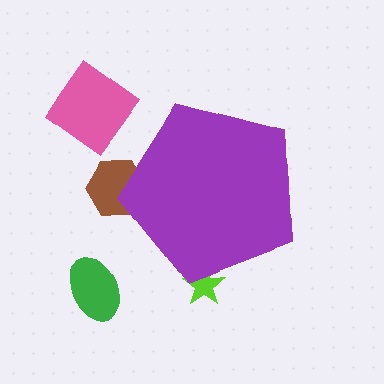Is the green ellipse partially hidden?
No, the green ellipse is fully visible.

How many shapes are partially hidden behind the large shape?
2 shapes are partially hidden.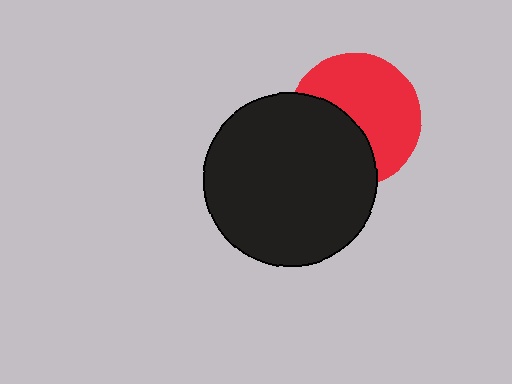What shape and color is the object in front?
The object in front is a black circle.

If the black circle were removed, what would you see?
You would see the complete red circle.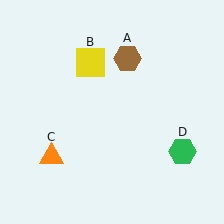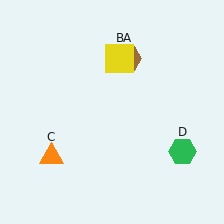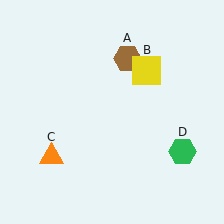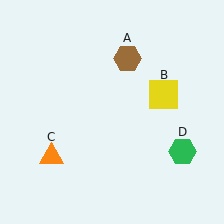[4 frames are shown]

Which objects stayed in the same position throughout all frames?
Brown hexagon (object A) and orange triangle (object C) and green hexagon (object D) remained stationary.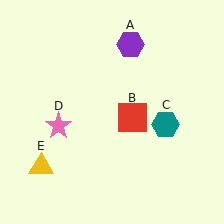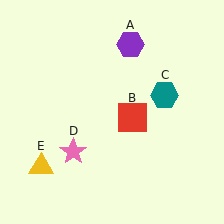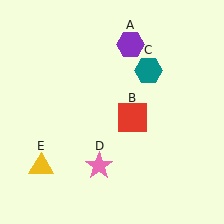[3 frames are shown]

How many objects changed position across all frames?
2 objects changed position: teal hexagon (object C), pink star (object D).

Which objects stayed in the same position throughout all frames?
Purple hexagon (object A) and red square (object B) and yellow triangle (object E) remained stationary.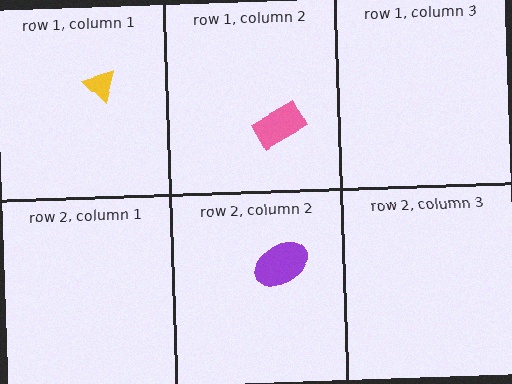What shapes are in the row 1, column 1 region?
The yellow triangle.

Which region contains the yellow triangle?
The row 1, column 1 region.